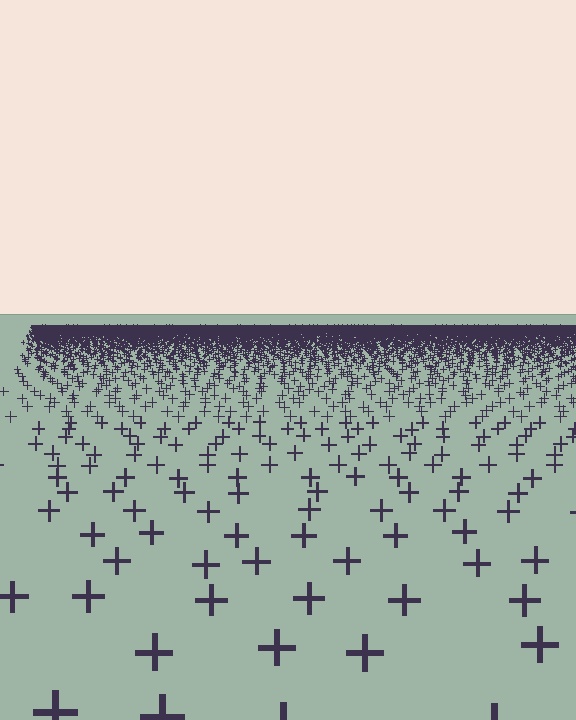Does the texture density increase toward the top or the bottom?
Density increases toward the top.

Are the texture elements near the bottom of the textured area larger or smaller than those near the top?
Larger. Near the bottom, elements are closer to the viewer and appear at a bigger on-screen size.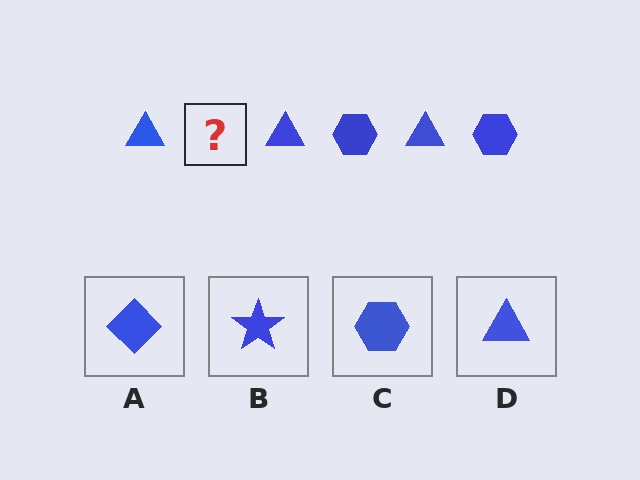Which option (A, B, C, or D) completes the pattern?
C.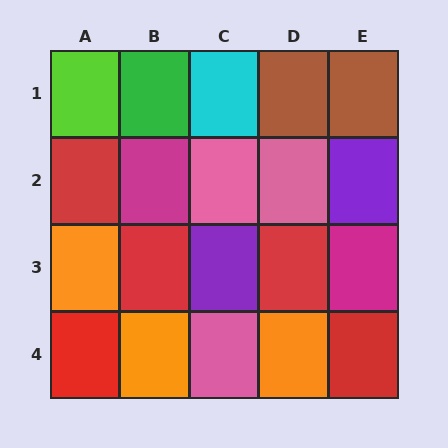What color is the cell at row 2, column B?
Magenta.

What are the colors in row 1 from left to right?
Lime, green, cyan, brown, brown.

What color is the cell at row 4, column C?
Pink.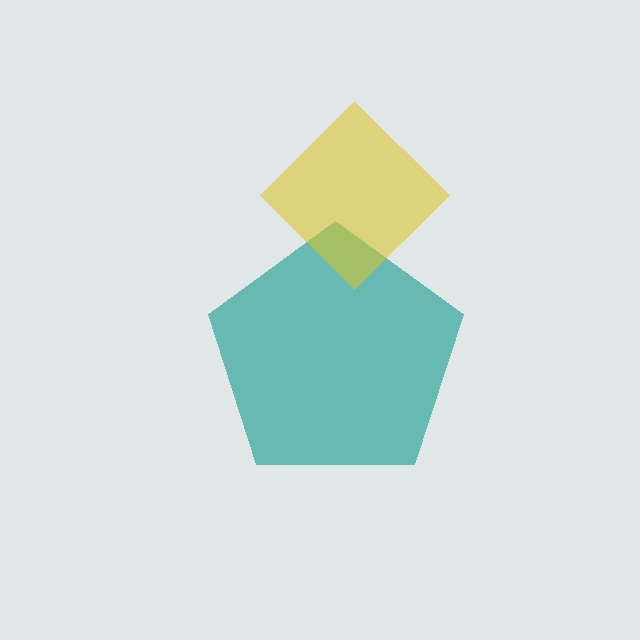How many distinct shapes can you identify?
There are 2 distinct shapes: a teal pentagon, a yellow diamond.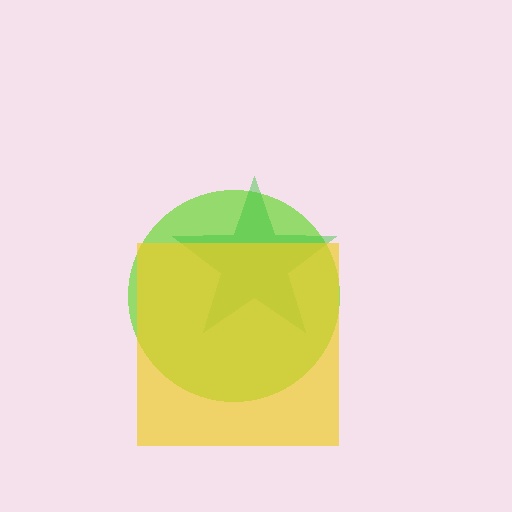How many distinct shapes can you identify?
There are 3 distinct shapes: a lime circle, a green star, a yellow square.